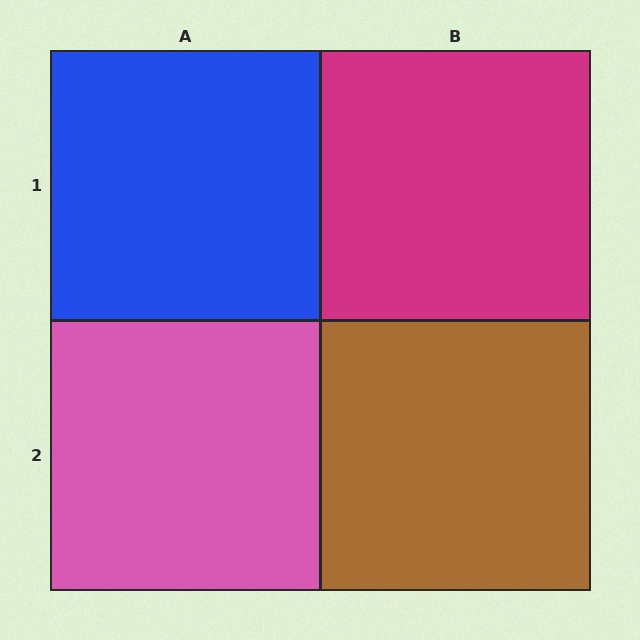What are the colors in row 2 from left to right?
Pink, brown.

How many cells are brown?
1 cell is brown.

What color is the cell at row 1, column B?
Magenta.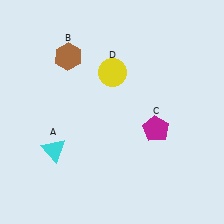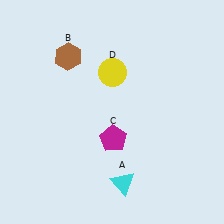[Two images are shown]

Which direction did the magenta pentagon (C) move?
The magenta pentagon (C) moved left.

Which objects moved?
The objects that moved are: the cyan triangle (A), the magenta pentagon (C).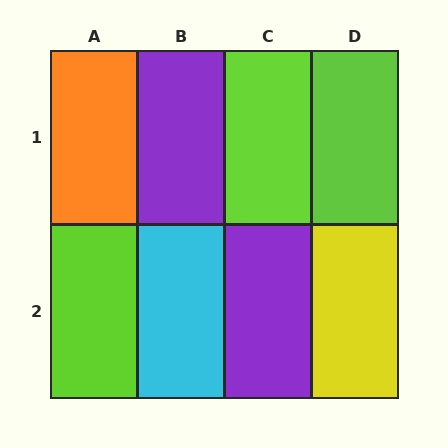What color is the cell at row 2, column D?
Yellow.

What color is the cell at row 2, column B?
Cyan.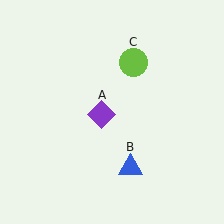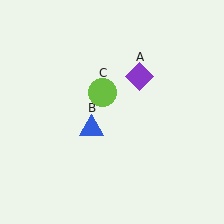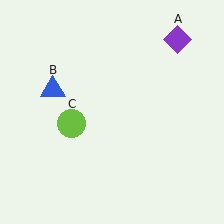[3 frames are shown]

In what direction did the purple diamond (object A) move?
The purple diamond (object A) moved up and to the right.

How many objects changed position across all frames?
3 objects changed position: purple diamond (object A), blue triangle (object B), lime circle (object C).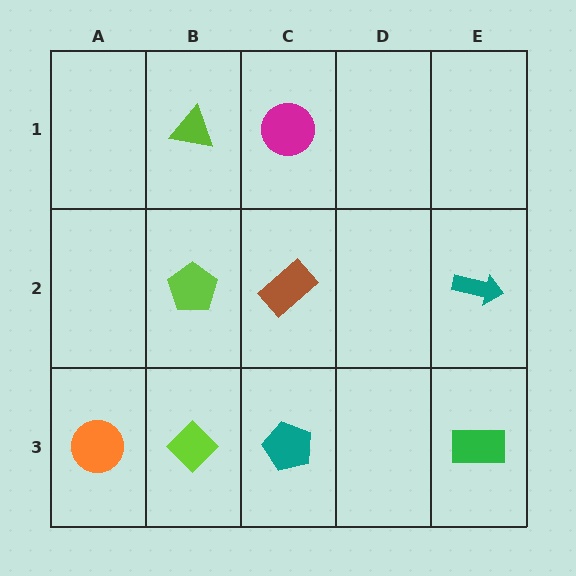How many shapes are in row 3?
4 shapes.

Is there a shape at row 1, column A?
No, that cell is empty.